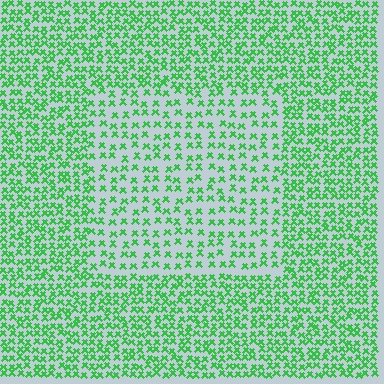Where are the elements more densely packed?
The elements are more densely packed outside the rectangle boundary.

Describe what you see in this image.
The image contains small green elements arranged at two different densities. A rectangle-shaped region is visible where the elements are less densely packed than the surrounding area.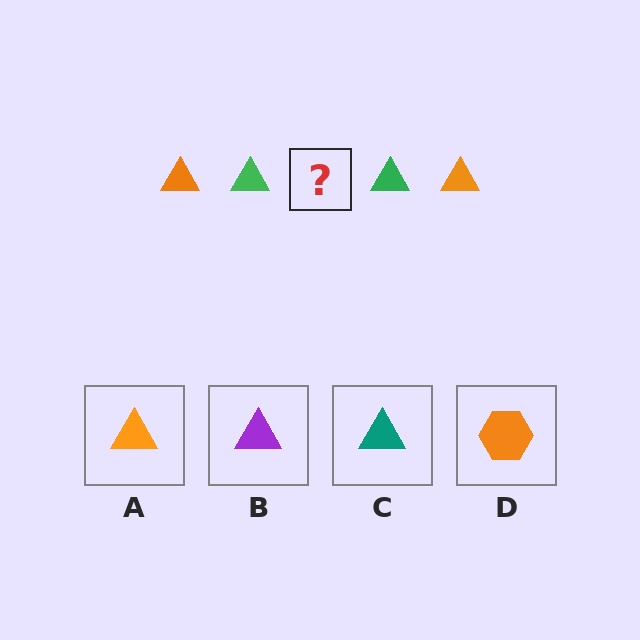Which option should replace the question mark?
Option A.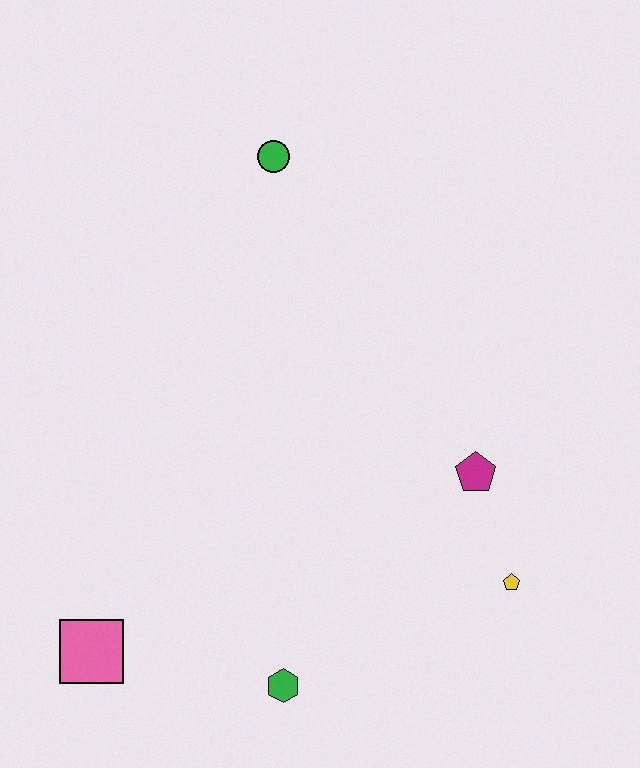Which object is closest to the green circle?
The magenta pentagon is closest to the green circle.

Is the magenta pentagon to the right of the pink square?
Yes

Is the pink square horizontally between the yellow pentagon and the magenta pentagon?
No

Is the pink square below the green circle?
Yes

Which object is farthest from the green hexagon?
The green circle is farthest from the green hexagon.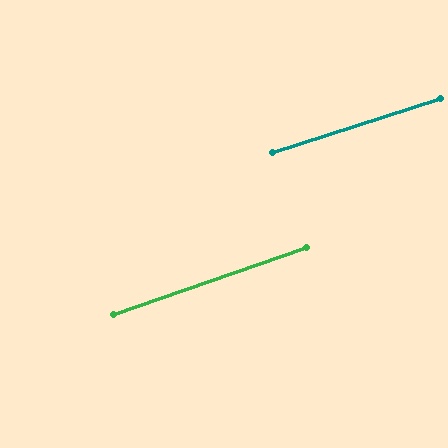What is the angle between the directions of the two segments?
Approximately 1 degree.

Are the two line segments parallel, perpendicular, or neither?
Parallel — their directions differ by only 1.4°.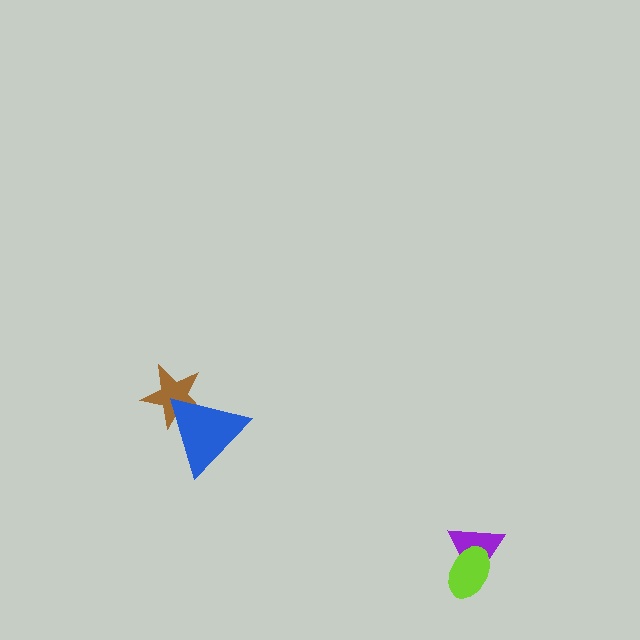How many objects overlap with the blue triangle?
1 object overlaps with the blue triangle.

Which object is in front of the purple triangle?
The lime ellipse is in front of the purple triangle.